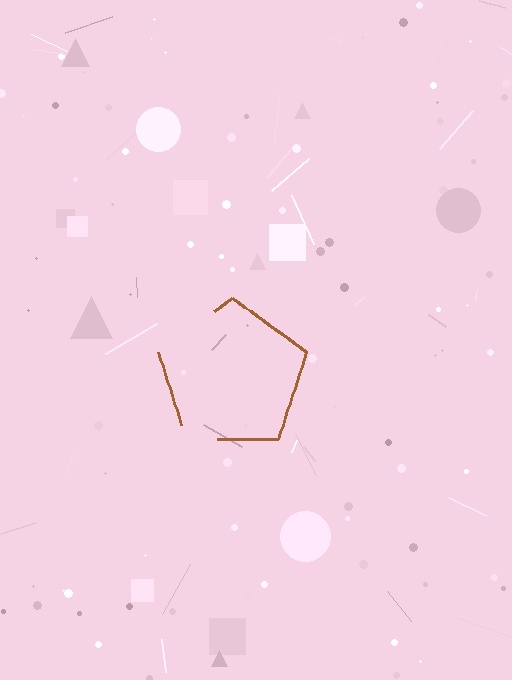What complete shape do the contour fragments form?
The contour fragments form a pentagon.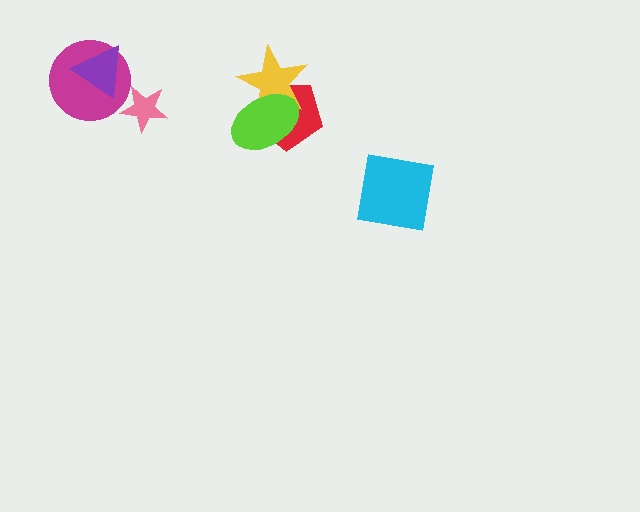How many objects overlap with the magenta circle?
1 object overlaps with the magenta circle.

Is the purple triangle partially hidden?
No, no other shape covers it.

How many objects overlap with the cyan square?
0 objects overlap with the cyan square.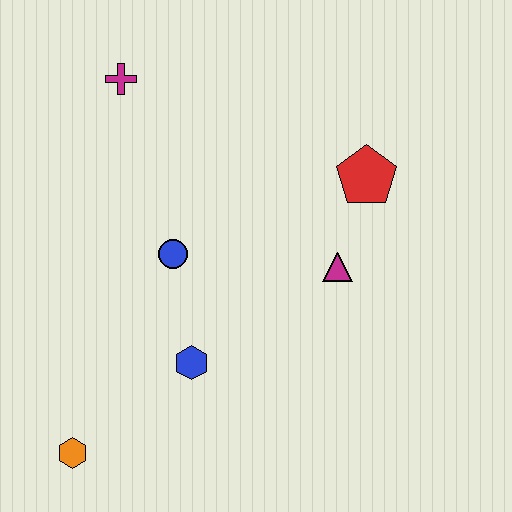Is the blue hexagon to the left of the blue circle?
No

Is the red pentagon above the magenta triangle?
Yes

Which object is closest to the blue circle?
The blue hexagon is closest to the blue circle.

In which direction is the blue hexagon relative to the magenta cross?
The blue hexagon is below the magenta cross.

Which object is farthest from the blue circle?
The orange hexagon is farthest from the blue circle.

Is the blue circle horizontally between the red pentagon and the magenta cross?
Yes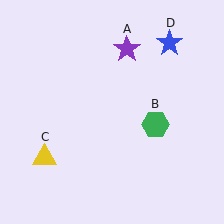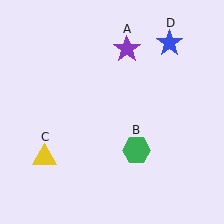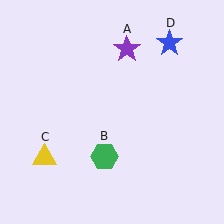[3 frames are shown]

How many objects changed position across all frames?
1 object changed position: green hexagon (object B).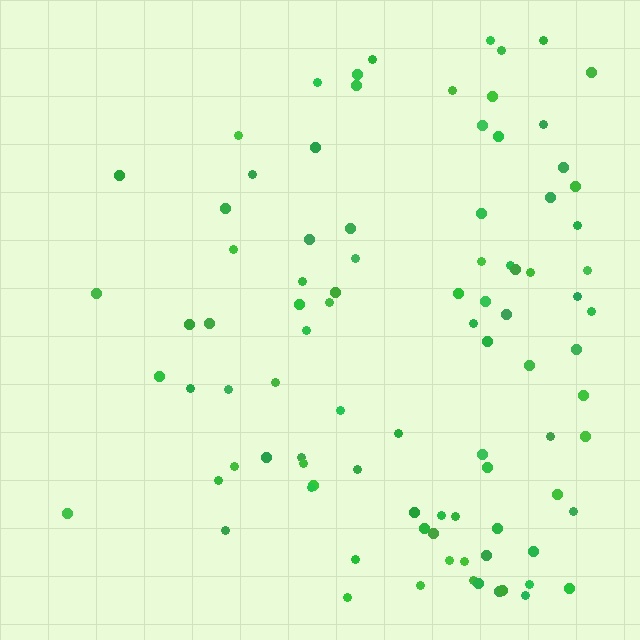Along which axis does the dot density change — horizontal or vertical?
Horizontal.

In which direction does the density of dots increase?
From left to right, with the right side densest.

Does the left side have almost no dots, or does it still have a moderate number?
Still a moderate number, just noticeably fewer than the right.